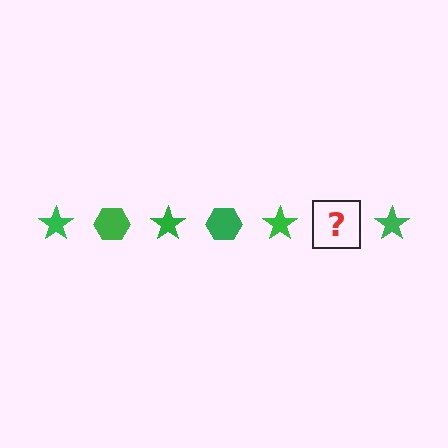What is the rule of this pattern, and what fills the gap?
The rule is that the pattern cycles through star, hexagon shapes in green. The gap should be filled with a green hexagon.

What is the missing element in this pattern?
The missing element is a green hexagon.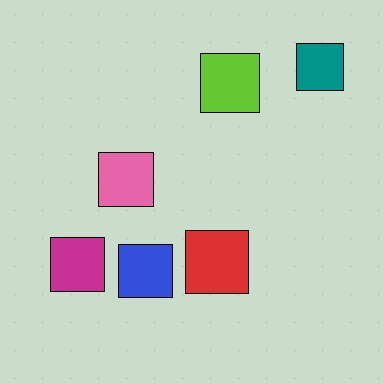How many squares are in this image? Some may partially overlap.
There are 6 squares.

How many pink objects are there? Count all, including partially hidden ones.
There is 1 pink object.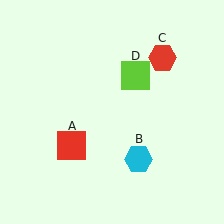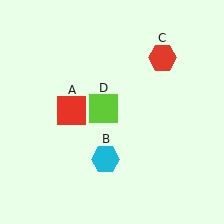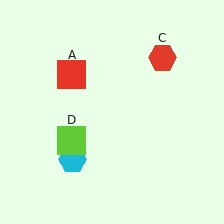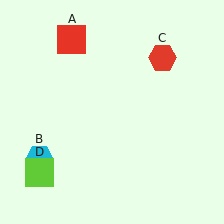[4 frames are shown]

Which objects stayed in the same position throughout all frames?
Red hexagon (object C) remained stationary.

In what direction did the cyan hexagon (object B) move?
The cyan hexagon (object B) moved left.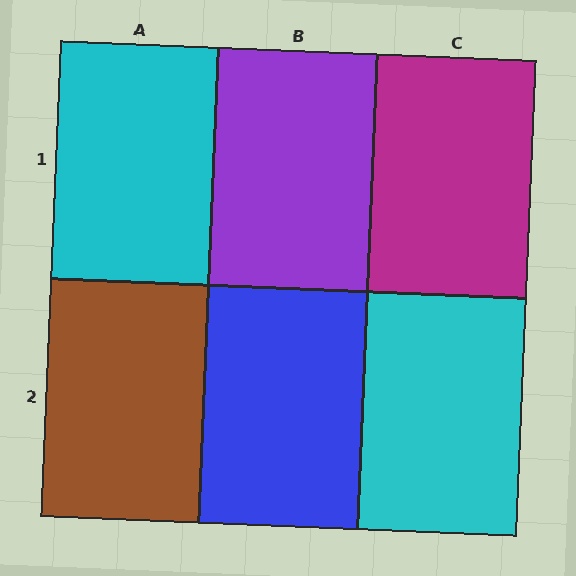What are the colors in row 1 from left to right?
Cyan, purple, magenta.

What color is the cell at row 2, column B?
Blue.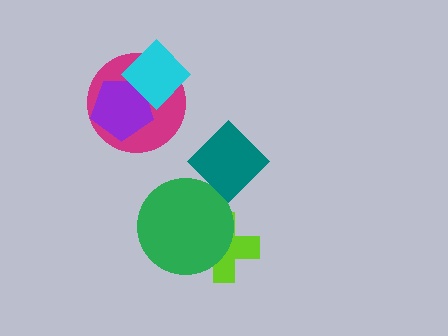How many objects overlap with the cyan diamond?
2 objects overlap with the cyan diamond.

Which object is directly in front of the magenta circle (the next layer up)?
The purple pentagon is directly in front of the magenta circle.